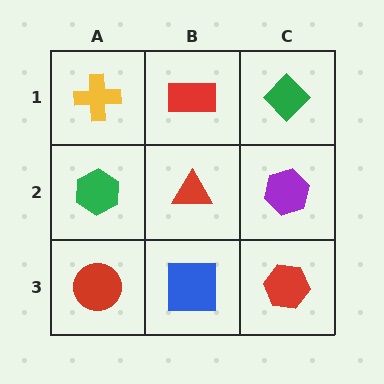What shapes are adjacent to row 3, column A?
A green hexagon (row 2, column A), a blue square (row 3, column B).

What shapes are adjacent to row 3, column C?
A purple hexagon (row 2, column C), a blue square (row 3, column B).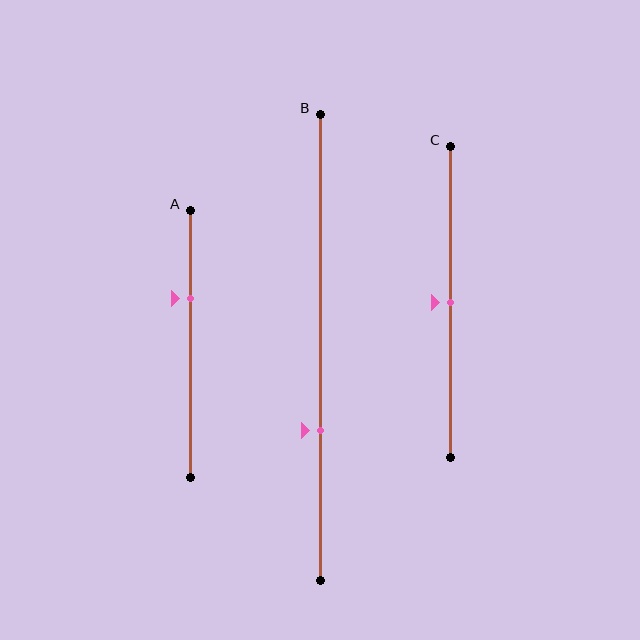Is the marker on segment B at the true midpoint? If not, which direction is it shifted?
No, the marker on segment B is shifted downward by about 18% of the segment length.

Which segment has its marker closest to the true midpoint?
Segment C has its marker closest to the true midpoint.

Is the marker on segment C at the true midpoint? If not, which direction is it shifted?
Yes, the marker on segment C is at the true midpoint.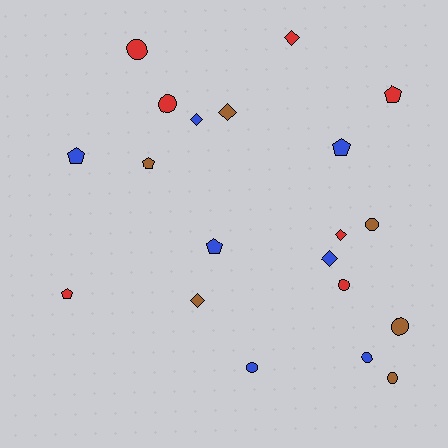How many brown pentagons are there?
There is 1 brown pentagon.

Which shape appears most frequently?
Circle, with 8 objects.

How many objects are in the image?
There are 20 objects.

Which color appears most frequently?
Blue, with 7 objects.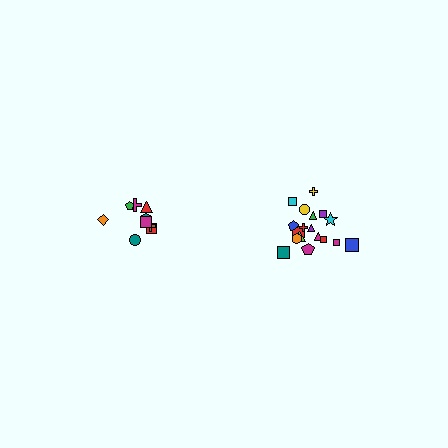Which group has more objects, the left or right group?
The right group.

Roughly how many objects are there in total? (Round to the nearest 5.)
Roughly 30 objects in total.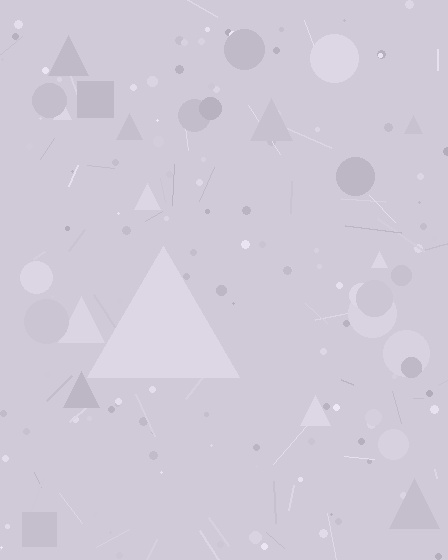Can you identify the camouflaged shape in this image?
The camouflaged shape is a triangle.